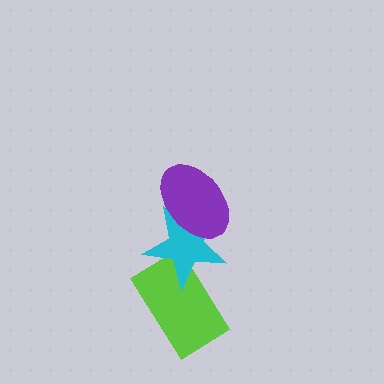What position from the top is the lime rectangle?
The lime rectangle is 3rd from the top.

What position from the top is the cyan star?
The cyan star is 2nd from the top.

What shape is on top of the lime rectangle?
The cyan star is on top of the lime rectangle.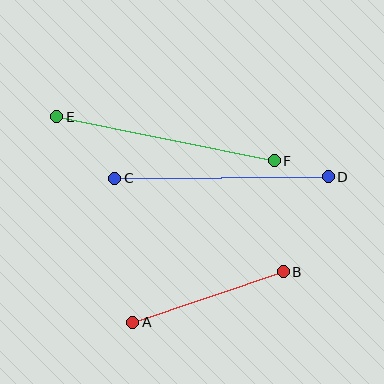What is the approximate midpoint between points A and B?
The midpoint is at approximately (208, 297) pixels.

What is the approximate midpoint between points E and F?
The midpoint is at approximately (166, 139) pixels.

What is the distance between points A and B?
The distance is approximately 159 pixels.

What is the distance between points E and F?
The distance is approximately 222 pixels.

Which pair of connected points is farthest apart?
Points E and F are farthest apart.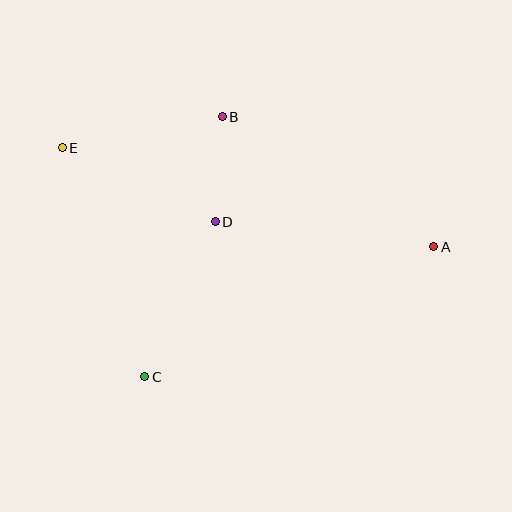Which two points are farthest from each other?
Points A and E are farthest from each other.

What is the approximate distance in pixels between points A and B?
The distance between A and B is approximately 248 pixels.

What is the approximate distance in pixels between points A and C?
The distance between A and C is approximately 317 pixels.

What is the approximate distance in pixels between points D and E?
The distance between D and E is approximately 170 pixels.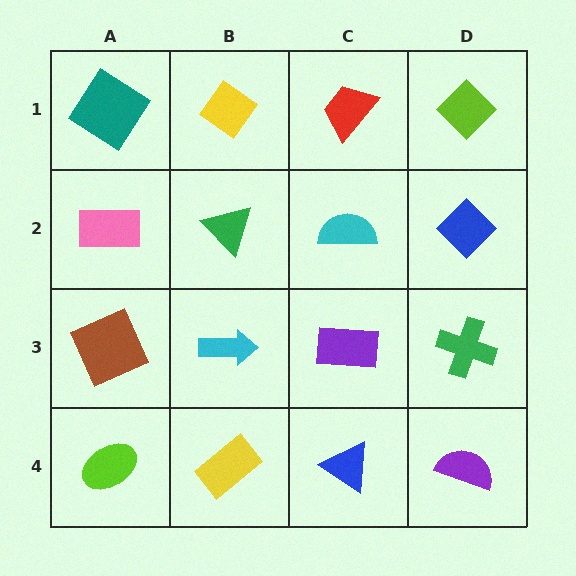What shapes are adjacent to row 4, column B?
A cyan arrow (row 3, column B), a lime ellipse (row 4, column A), a blue triangle (row 4, column C).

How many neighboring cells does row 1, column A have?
2.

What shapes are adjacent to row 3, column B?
A green triangle (row 2, column B), a yellow rectangle (row 4, column B), a brown square (row 3, column A), a purple rectangle (row 3, column C).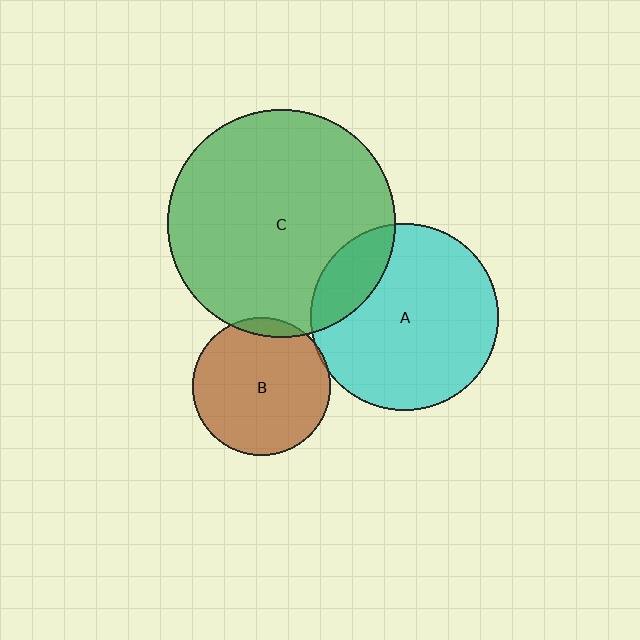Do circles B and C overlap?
Yes.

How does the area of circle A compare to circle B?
Approximately 1.9 times.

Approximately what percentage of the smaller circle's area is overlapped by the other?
Approximately 5%.